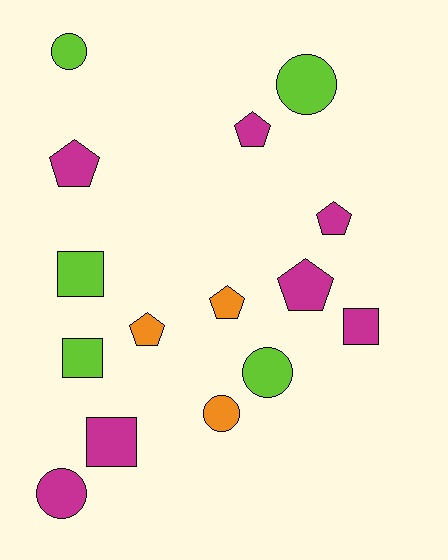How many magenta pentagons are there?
There are 4 magenta pentagons.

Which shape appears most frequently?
Pentagon, with 6 objects.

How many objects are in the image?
There are 15 objects.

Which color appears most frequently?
Magenta, with 7 objects.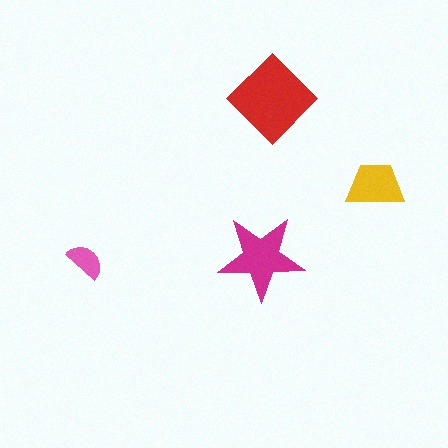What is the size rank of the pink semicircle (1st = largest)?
4th.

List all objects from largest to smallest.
The red diamond, the magenta star, the yellow trapezoid, the pink semicircle.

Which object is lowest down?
The pink semicircle is bottommost.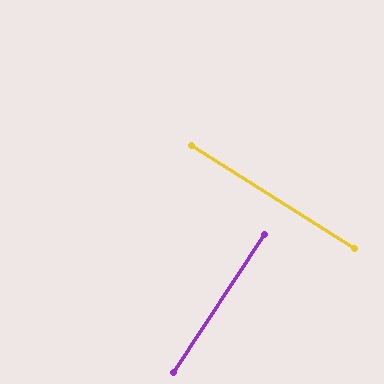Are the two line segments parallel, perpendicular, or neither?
Perpendicular — they meet at approximately 89°.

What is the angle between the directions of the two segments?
Approximately 89 degrees.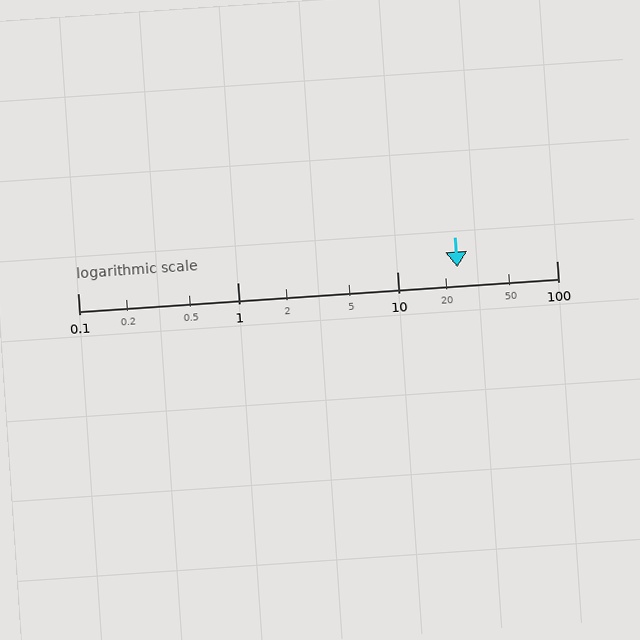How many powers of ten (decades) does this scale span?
The scale spans 3 decades, from 0.1 to 100.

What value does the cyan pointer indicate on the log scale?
The pointer indicates approximately 24.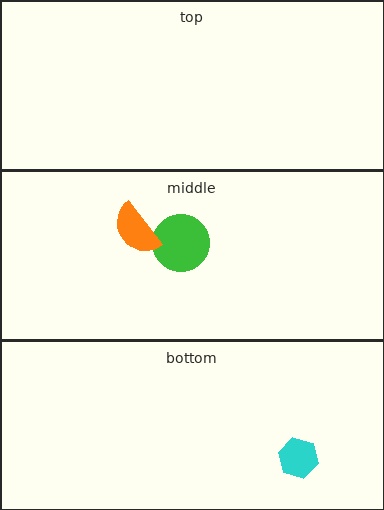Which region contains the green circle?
The middle region.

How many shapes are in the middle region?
2.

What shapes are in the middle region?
The green circle, the orange semicircle.